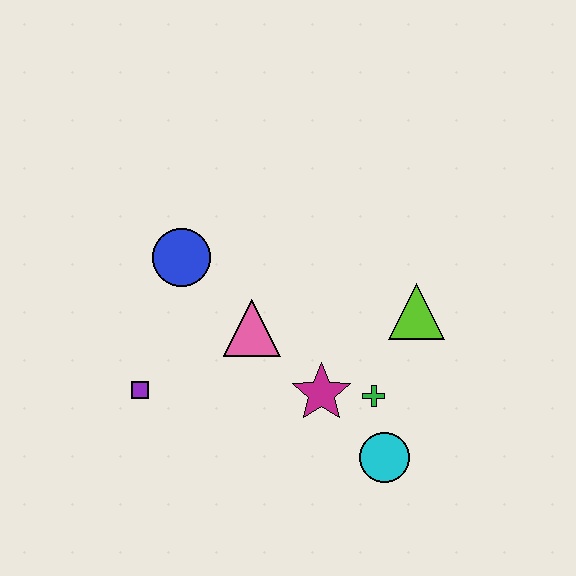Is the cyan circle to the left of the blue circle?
No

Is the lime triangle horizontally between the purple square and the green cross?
No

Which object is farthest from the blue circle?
The cyan circle is farthest from the blue circle.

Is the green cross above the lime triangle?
No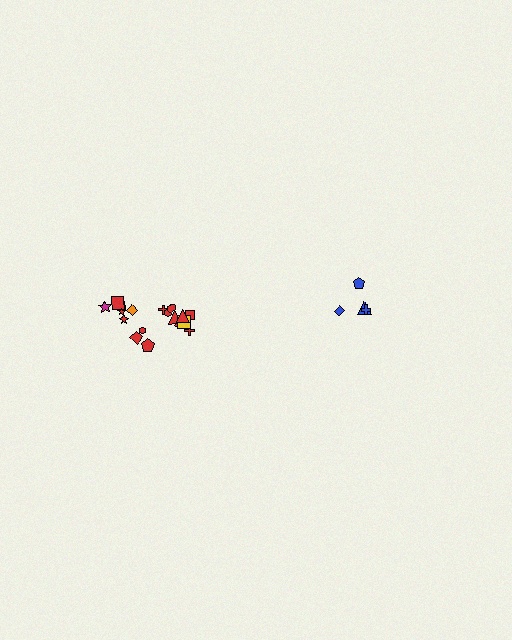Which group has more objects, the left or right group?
The left group.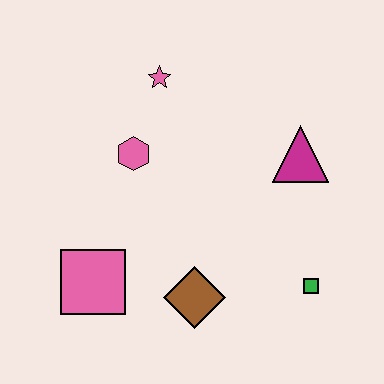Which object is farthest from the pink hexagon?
The green square is farthest from the pink hexagon.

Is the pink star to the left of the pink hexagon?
No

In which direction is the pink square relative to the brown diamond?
The pink square is to the left of the brown diamond.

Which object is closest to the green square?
The brown diamond is closest to the green square.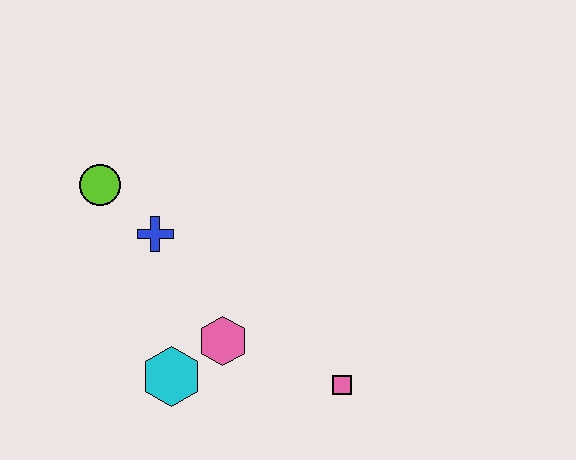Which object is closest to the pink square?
The pink hexagon is closest to the pink square.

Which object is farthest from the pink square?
The lime circle is farthest from the pink square.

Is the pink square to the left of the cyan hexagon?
No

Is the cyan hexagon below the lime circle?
Yes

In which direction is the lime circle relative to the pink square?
The lime circle is to the left of the pink square.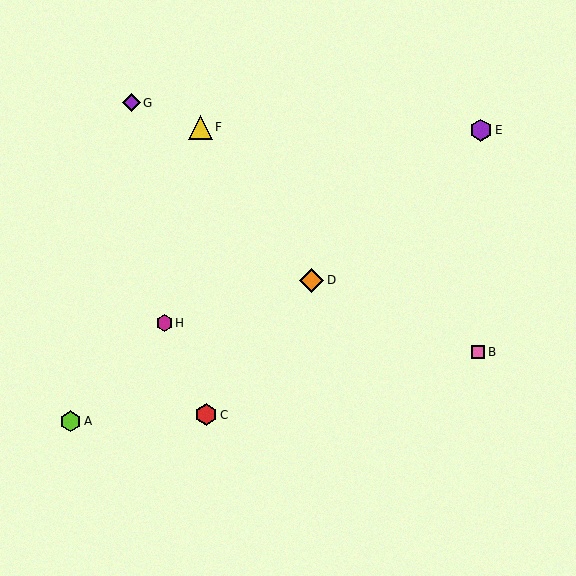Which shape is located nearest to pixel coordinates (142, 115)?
The purple diamond (labeled G) at (131, 103) is nearest to that location.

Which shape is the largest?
The orange diamond (labeled D) is the largest.